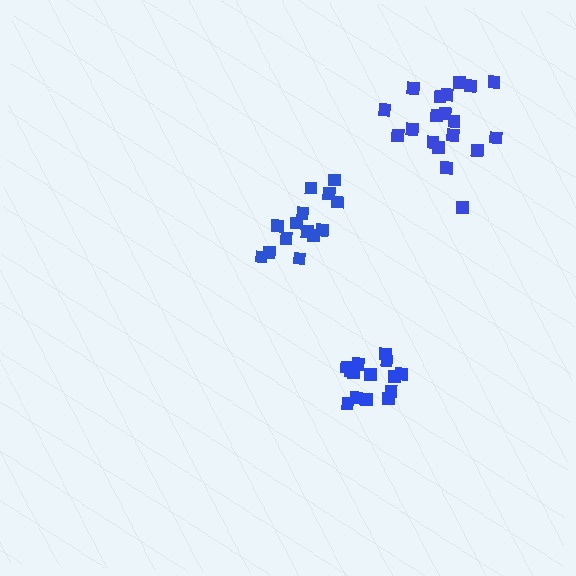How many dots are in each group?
Group 1: 14 dots, Group 2: 14 dots, Group 3: 19 dots (47 total).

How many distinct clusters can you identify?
There are 3 distinct clusters.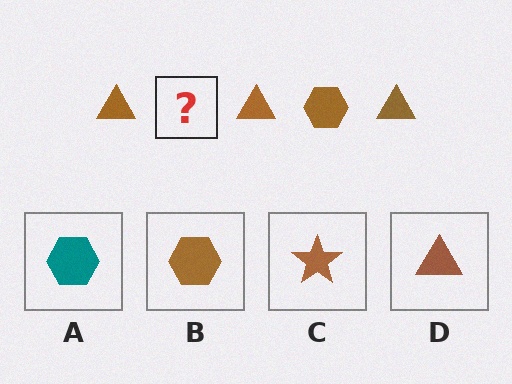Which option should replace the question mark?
Option B.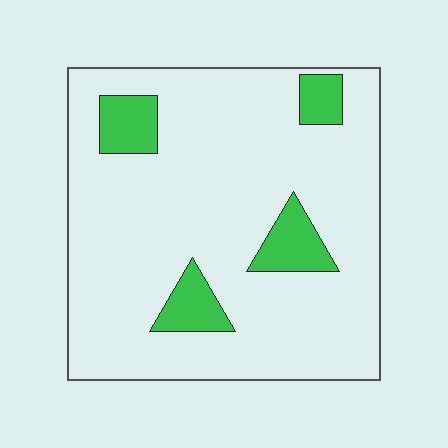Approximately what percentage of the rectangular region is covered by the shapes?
Approximately 15%.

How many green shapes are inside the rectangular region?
4.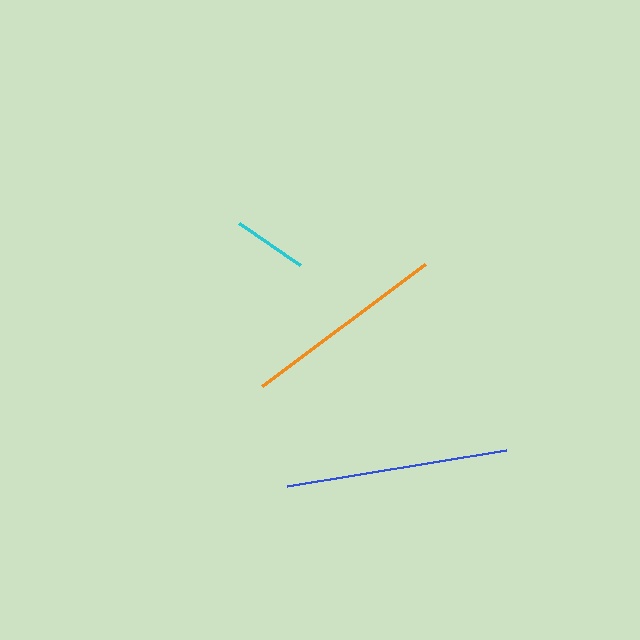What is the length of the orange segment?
The orange segment is approximately 204 pixels long.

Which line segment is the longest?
The blue line is the longest at approximately 222 pixels.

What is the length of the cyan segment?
The cyan segment is approximately 74 pixels long.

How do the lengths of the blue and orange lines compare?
The blue and orange lines are approximately the same length.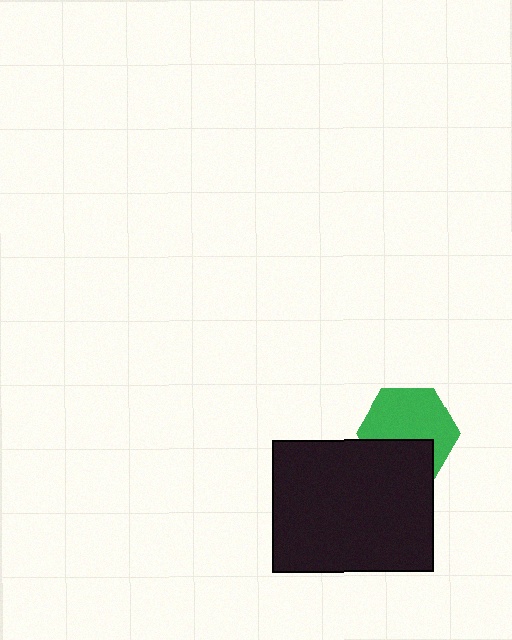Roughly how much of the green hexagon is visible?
About half of it is visible (roughly 64%).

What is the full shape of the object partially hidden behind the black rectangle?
The partially hidden object is a green hexagon.